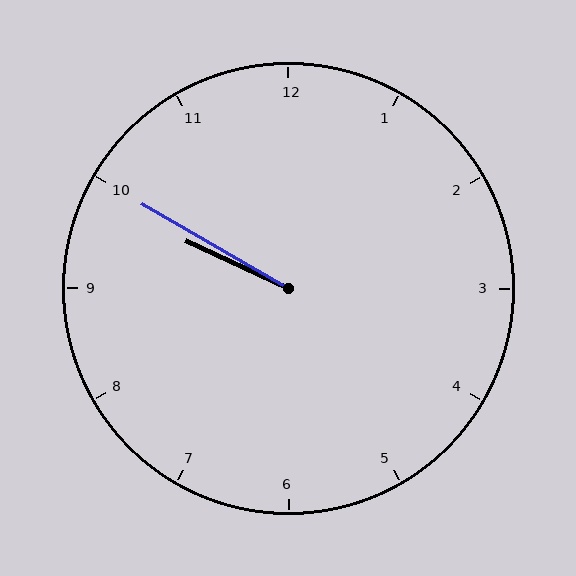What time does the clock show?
9:50.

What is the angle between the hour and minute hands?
Approximately 5 degrees.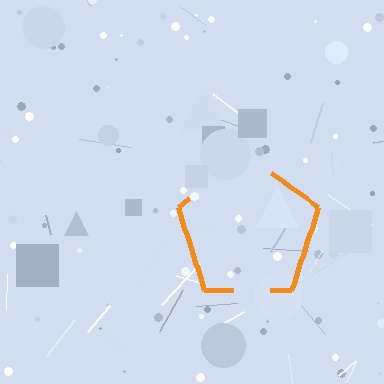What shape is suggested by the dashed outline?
The dashed outline suggests a pentagon.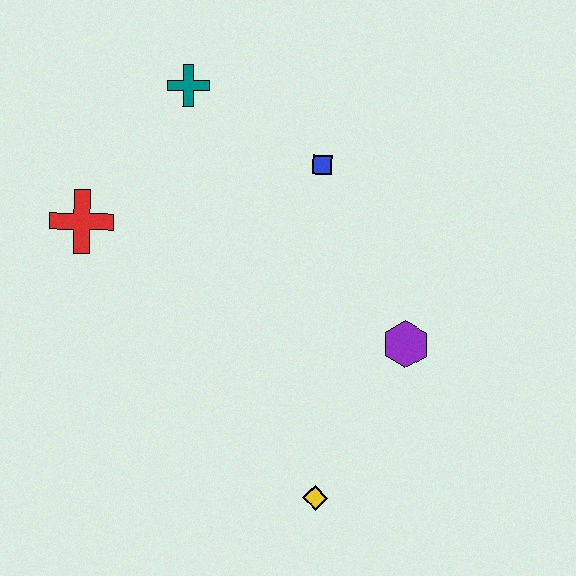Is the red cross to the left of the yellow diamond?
Yes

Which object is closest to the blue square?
The teal cross is closest to the blue square.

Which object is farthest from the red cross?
The yellow diamond is farthest from the red cross.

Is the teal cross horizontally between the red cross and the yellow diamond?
Yes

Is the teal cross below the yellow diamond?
No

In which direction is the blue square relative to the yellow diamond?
The blue square is above the yellow diamond.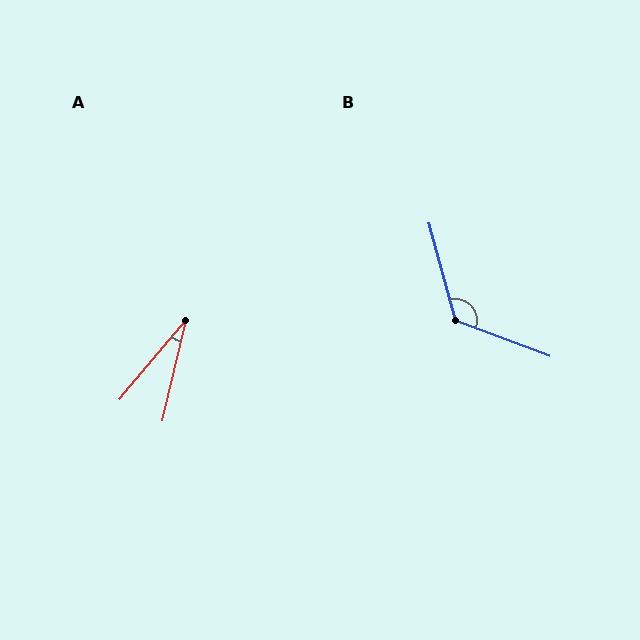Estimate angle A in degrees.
Approximately 27 degrees.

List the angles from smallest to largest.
A (27°), B (126°).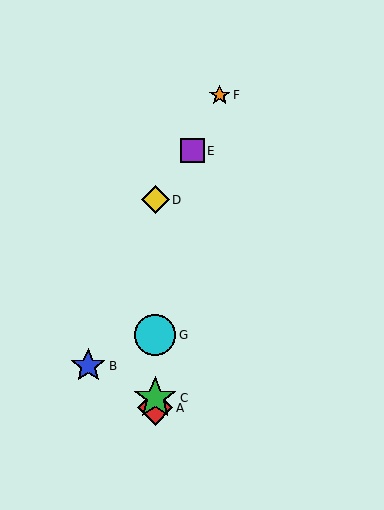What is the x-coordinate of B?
Object B is at x≈88.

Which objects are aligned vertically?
Objects A, C, D, G are aligned vertically.